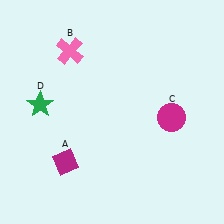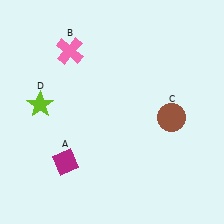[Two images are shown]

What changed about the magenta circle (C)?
In Image 1, C is magenta. In Image 2, it changed to brown.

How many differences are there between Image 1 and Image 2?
There are 2 differences between the two images.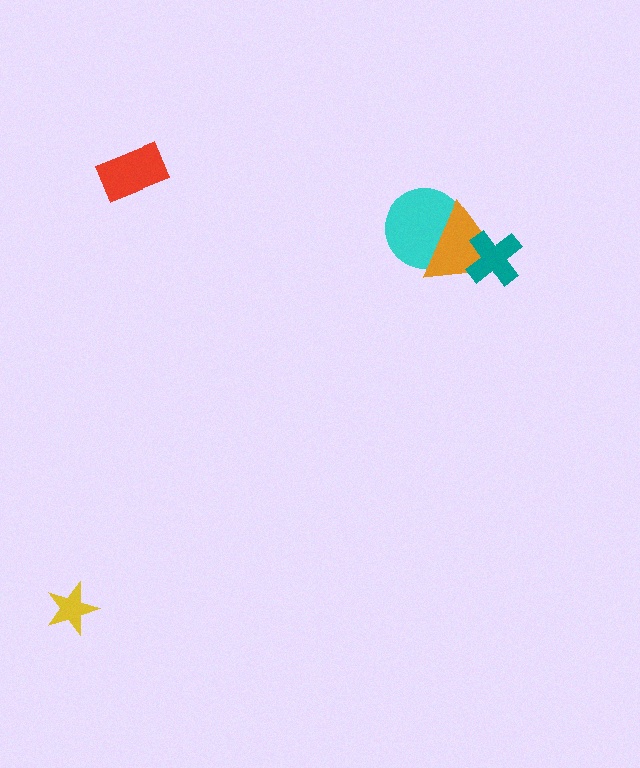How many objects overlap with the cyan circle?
1 object overlaps with the cyan circle.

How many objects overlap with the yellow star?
0 objects overlap with the yellow star.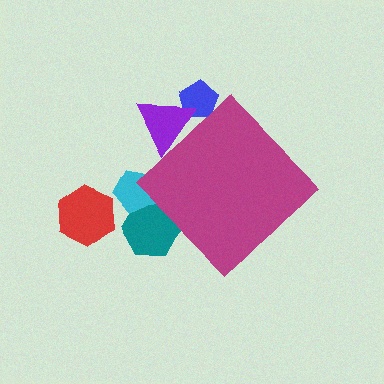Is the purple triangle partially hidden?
Yes, the purple triangle is partially hidden behind the magenta diamond.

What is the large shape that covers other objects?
A magenta diamond.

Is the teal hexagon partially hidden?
Yes, the teal hexagon is partially hidden behind the magenta diamond.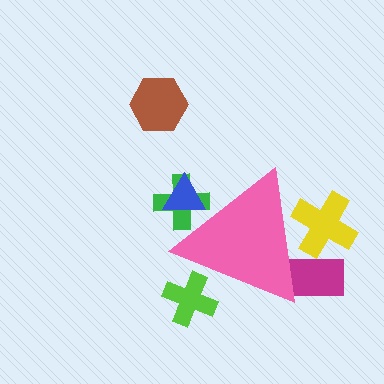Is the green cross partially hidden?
Yes, the green cross is partially hidden behind the pink triangle.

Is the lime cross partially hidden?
Yes, the lime cross is partially hidden behind the pink triangle.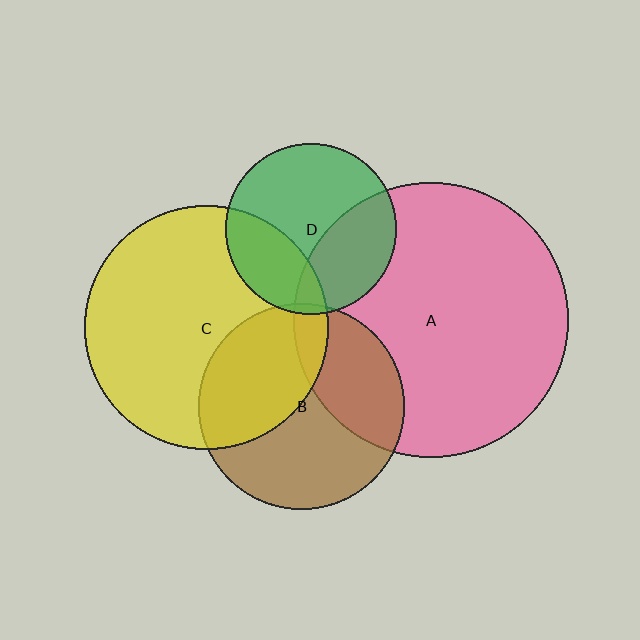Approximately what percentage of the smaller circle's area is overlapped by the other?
Approximately 35%.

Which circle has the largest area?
Circle A (pink).